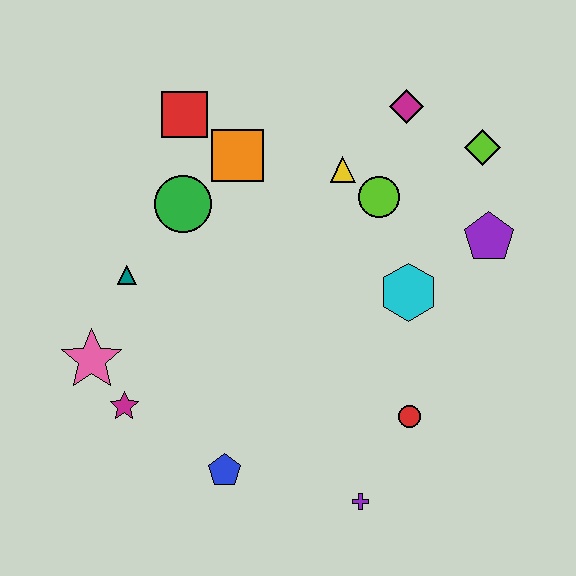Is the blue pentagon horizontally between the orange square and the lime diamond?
No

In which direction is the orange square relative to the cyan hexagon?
The orange square is to the left of the cyan hexagon.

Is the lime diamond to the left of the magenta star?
No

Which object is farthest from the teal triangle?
The lime diamond is farthest from the teal triangle.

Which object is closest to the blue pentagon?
The magenta star is closest to the blue pentagon.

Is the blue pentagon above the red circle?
No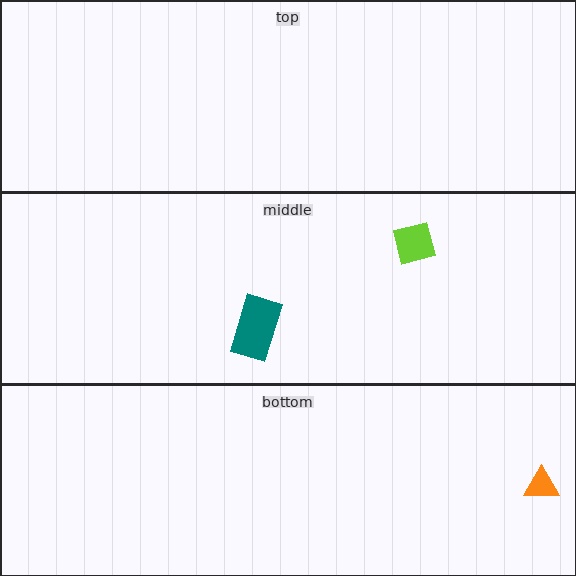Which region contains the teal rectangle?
The middle region.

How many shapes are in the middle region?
2.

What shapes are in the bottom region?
The orange triangle.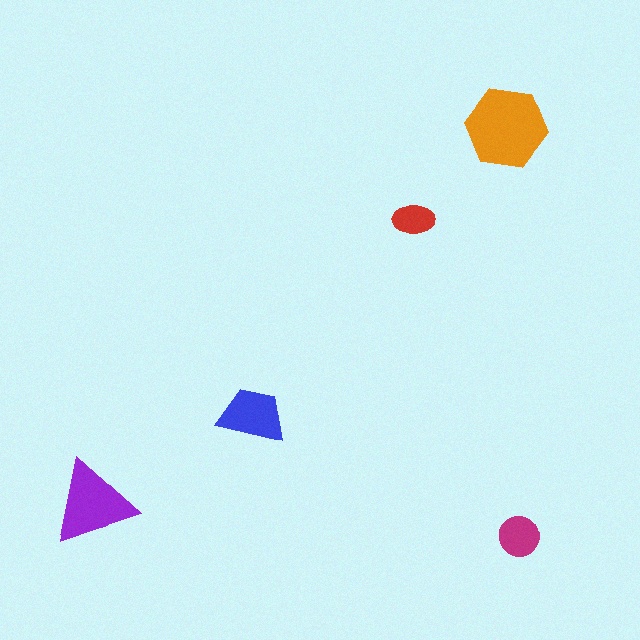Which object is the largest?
The orange hexagon.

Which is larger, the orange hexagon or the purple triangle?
The orange hexagon.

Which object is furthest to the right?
The magenta circle is rightmost.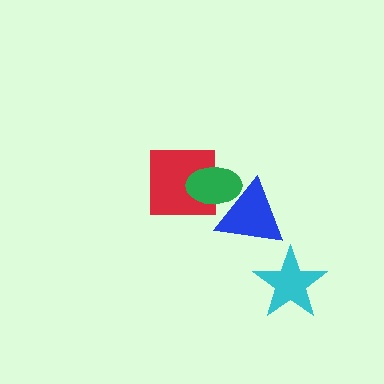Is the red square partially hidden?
Yes, it is partially covered by another shape.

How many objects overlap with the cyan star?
0 objects overlap with the cyan star.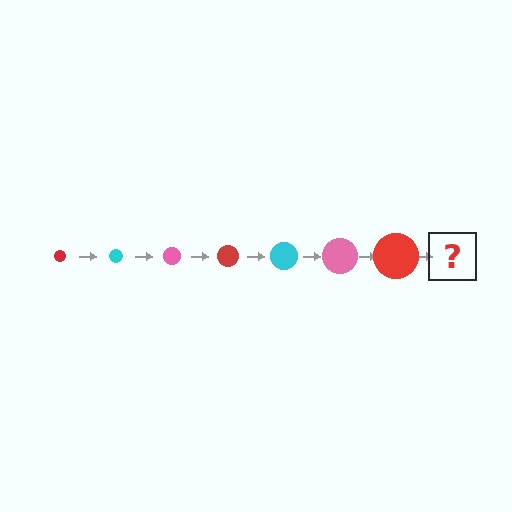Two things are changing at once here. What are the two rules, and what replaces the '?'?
The two rules are that the circle grows larger each step and the color cycles through red, cyan, and pink. The '?' should be a cyan circle, larger than the previous one.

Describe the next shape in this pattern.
It should be a cyan circle, larger than the previous one.